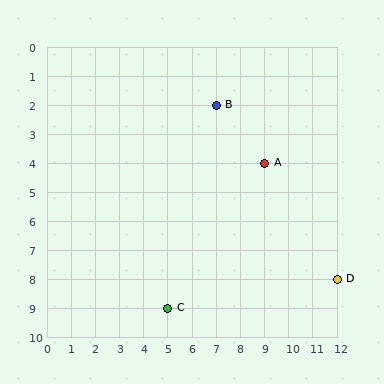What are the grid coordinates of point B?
Point B is at grid coordinates (7, 2).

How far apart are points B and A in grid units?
Points B and A are 2 columns and 2 rows apart (about 2.8 grid units diagonally).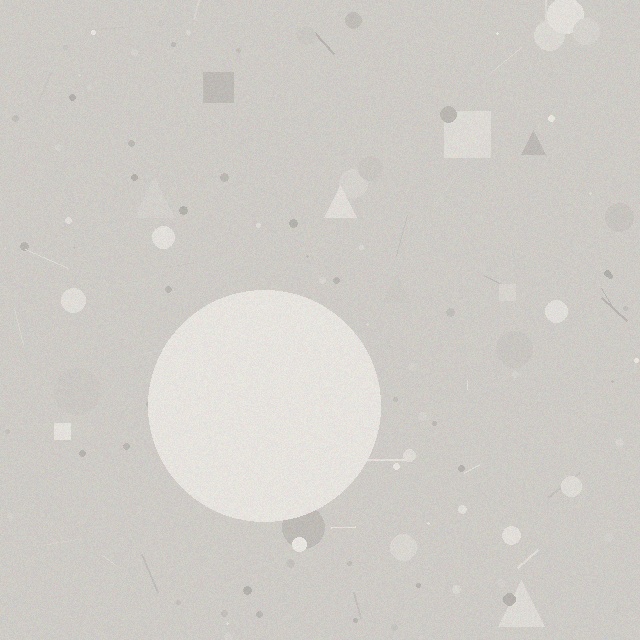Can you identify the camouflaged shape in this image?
The camouflaged shape is a circle.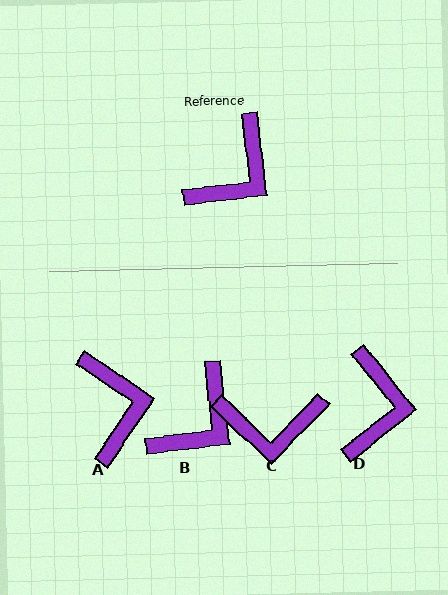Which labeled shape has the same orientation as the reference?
B.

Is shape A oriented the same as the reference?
No, it is off by about 49 degrees.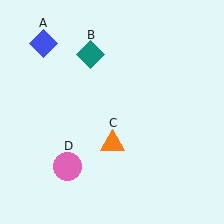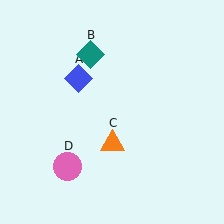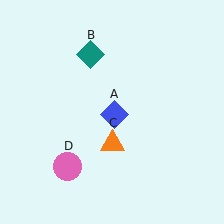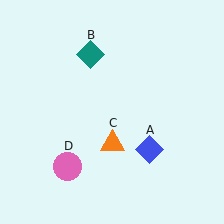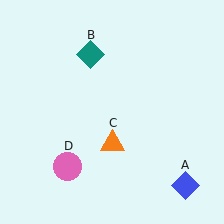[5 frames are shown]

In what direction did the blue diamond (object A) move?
The blue diamond (object A) moved down and to the right.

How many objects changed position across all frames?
1 object changed position: blue diamond (object A).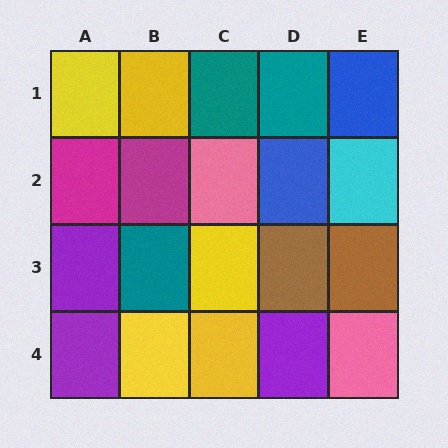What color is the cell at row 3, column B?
Teal.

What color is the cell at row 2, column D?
Blue.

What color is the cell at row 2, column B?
Magenta.